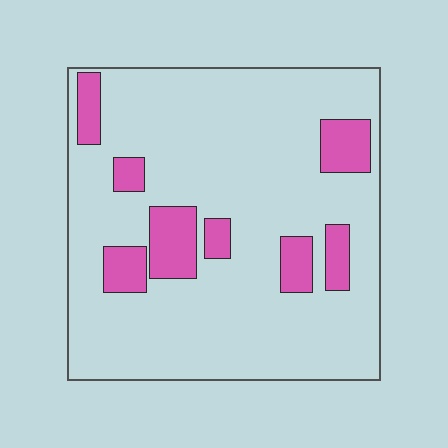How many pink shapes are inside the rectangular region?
8.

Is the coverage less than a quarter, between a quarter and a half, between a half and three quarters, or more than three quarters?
Less than a quarter.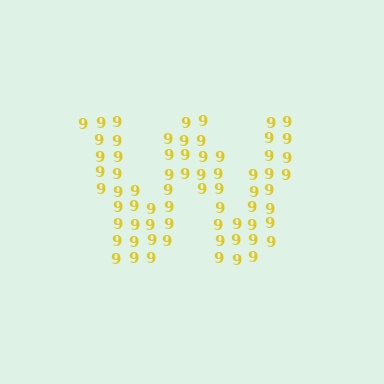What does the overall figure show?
The overall figure shows the letter W.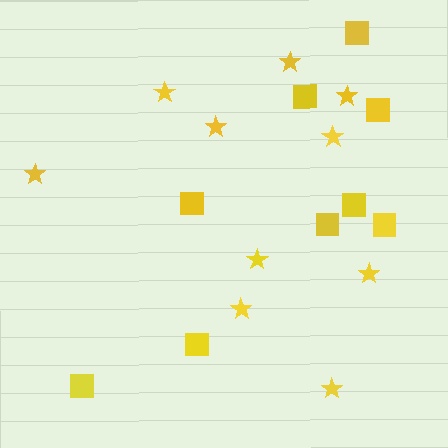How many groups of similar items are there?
There are 2 groups: one group of squares (9) and one group of stars (10).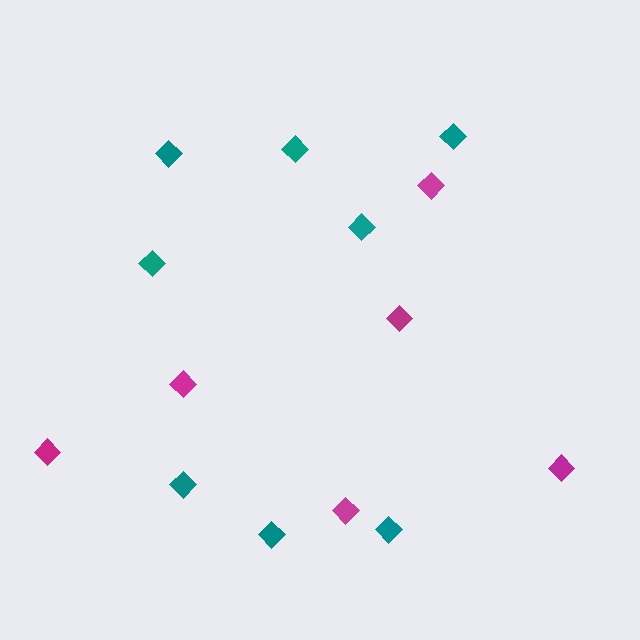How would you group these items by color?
There are 2 groups: one group of teal diamonds (8) and one group of magenta diamonds (6).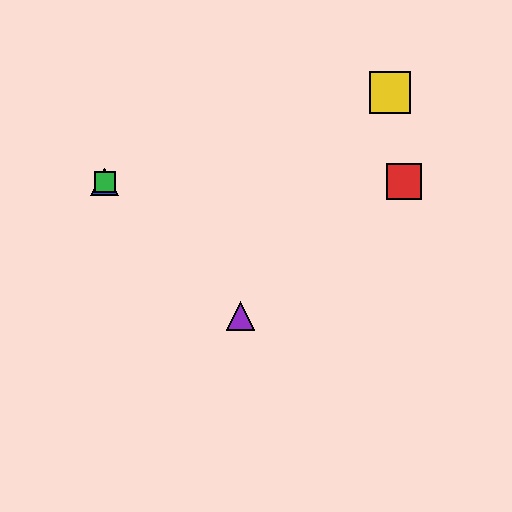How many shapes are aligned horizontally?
3 shapes (the red square, the blue triangle, the green square) are aligned horizontally.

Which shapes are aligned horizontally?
The red square, the blue triangle, the green square are aligned horizontally.